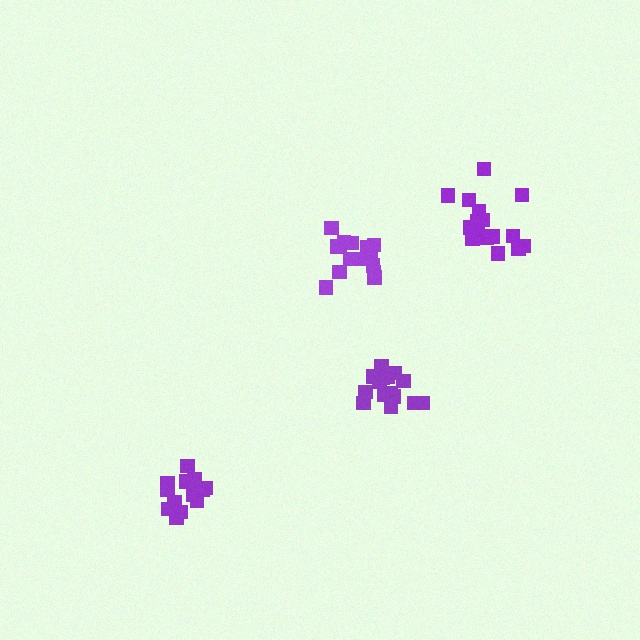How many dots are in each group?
Group 1: 17 dots, Group 2: 16 dots, Group 3: 16 dots, Group 4: 13 dots (62 total).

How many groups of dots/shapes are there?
There are 4 groups.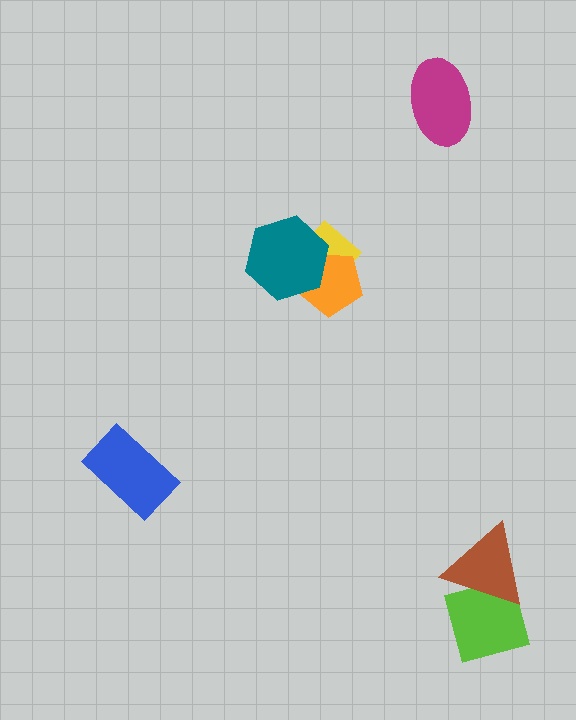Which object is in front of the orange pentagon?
The teal hexagon is in front of the orange pentagon.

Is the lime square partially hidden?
Yes, it is partially covered by another shape.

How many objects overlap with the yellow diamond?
2 objects overlap with the yellow diamond.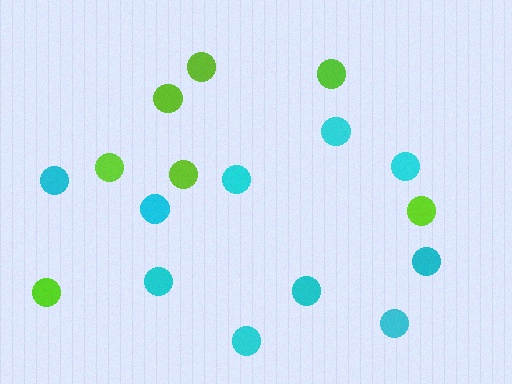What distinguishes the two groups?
There are 2 groups: one group of lime circles (7) and one group of cyan circles (10).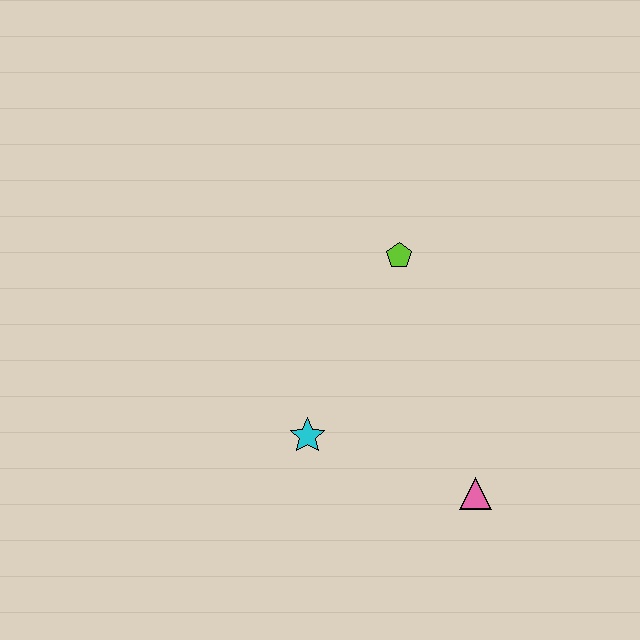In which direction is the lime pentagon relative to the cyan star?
The lime pentagon is above the cyan star.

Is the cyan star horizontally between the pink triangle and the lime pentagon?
No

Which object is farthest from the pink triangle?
The lime pentagon is farthest from the pink triangle.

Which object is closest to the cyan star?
The pink triangle is closest to the cyan star.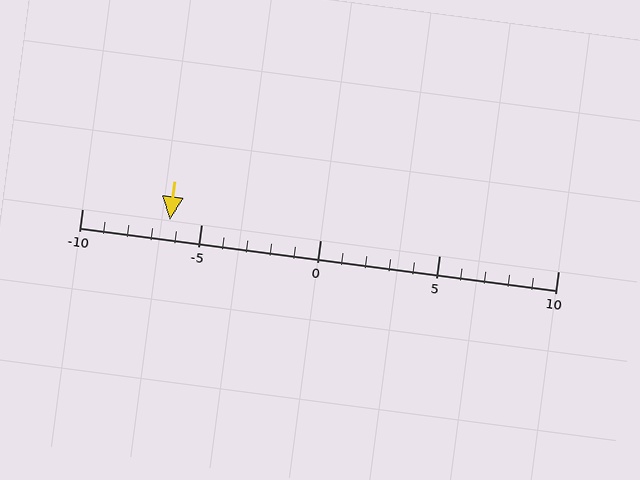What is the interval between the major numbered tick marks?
The major tick marks are spaced 5 units apart.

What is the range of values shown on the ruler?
The ruler shows values from -10 to 10.